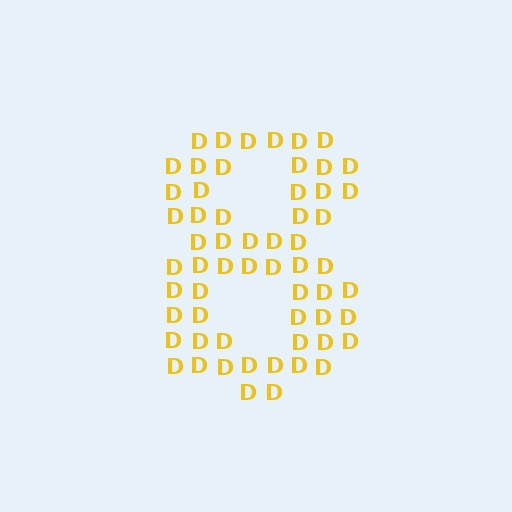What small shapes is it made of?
It is made of small letter D's.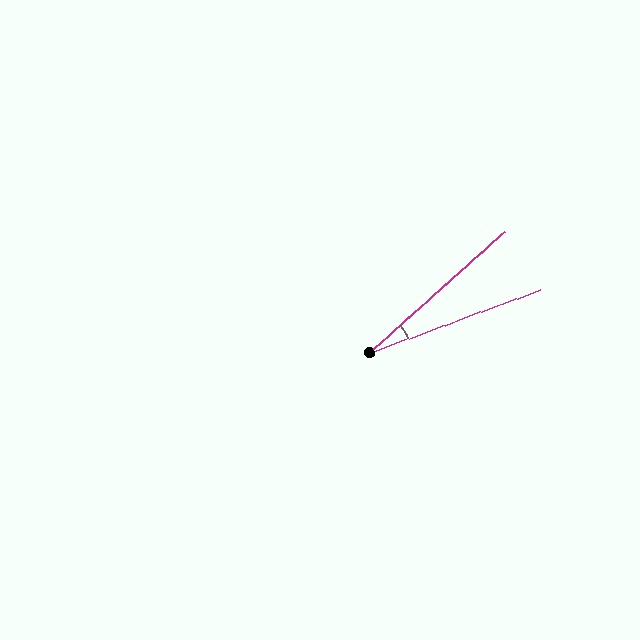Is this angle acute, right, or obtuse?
It is acute.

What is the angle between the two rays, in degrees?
Approximately 22 degrees.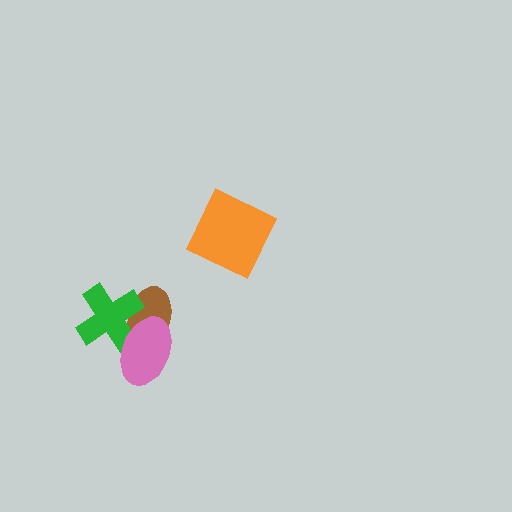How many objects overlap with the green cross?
2 objects overlap with the green cross.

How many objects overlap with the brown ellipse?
2 objects overlap with the brown ellipse.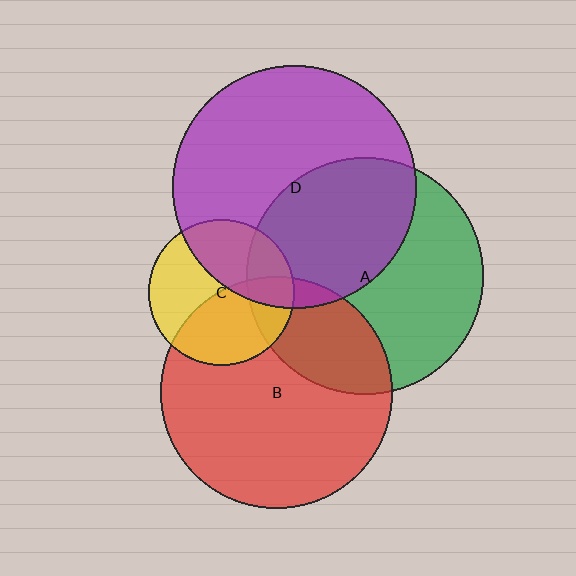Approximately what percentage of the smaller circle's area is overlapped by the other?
Approximately 25%.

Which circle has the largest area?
Circle D (purple).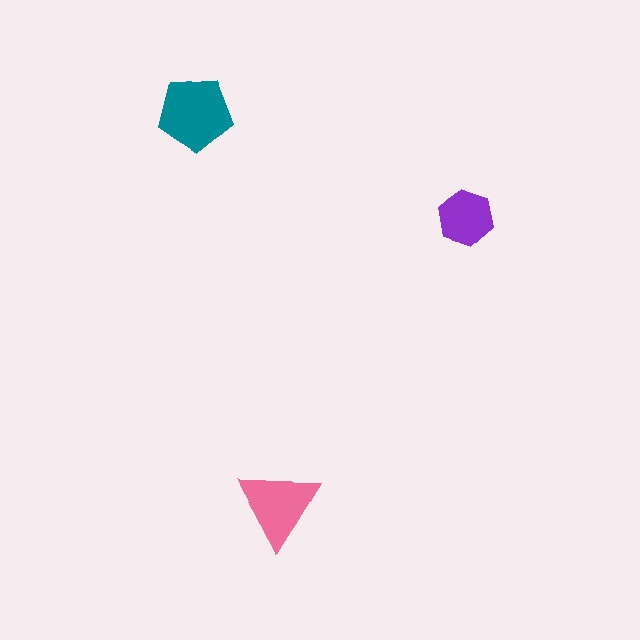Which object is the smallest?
The purple hexagon.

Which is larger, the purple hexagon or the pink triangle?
The pink triangle.